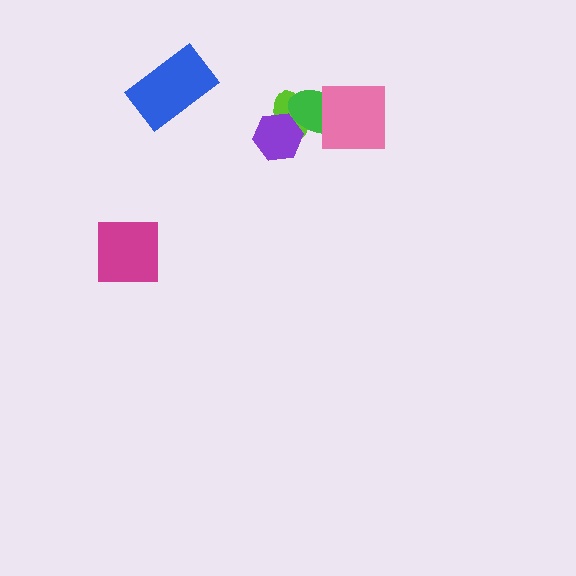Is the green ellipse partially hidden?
Yes, it is partially covered by another shape.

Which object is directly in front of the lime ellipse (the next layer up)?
The green ellipse is directly in front of the lime ellipse.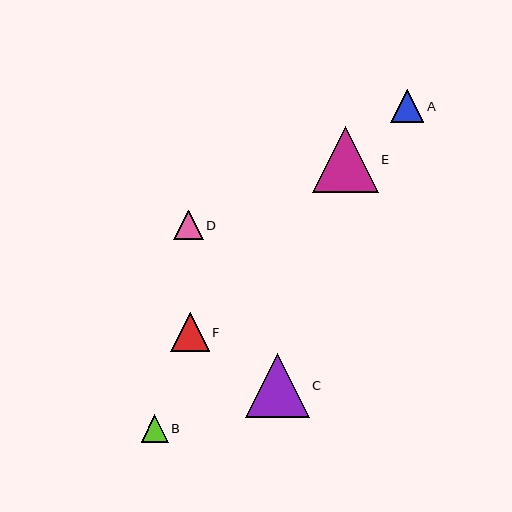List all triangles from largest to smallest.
From largest to smallest: E, C, F, A, D, B.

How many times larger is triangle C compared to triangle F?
Triangle C is approximately 1.7 times the size of triangle F.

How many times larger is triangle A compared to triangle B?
Triangle A is approximately 1.2 times the size of triangle B.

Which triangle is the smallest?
Triangle B is the smallest with a size of approximately 27 pixels.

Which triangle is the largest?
Triangle E is the largest with a size of approximately 66 pixels.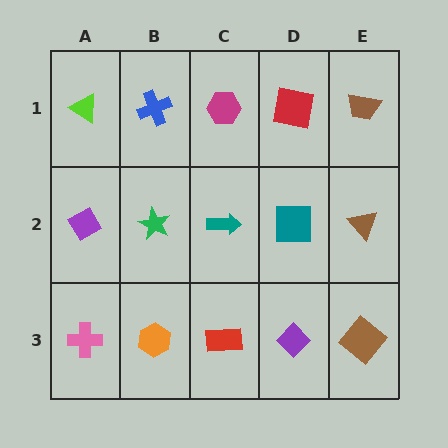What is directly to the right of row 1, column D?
A brown trapezoid.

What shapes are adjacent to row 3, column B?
A green star (row 2, column B), a pink cross (row 3, column A), a red rectangle (row 3, column C).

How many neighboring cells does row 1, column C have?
3.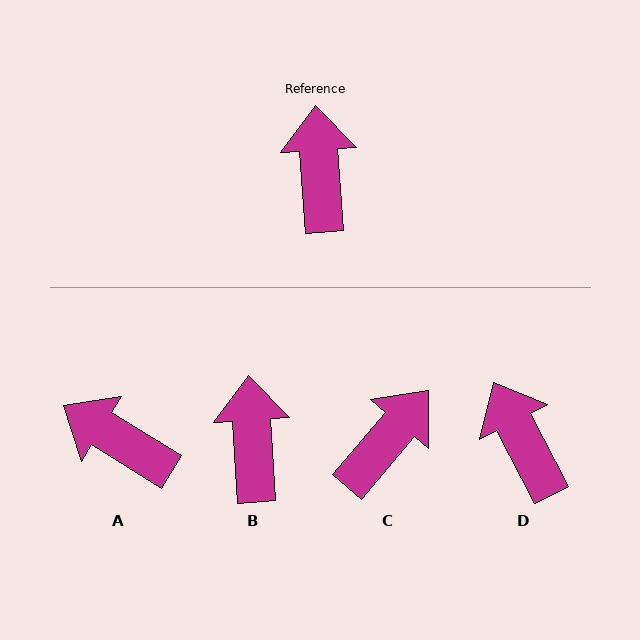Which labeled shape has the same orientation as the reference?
B.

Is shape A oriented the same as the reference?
No, it is off by about 54 degrees.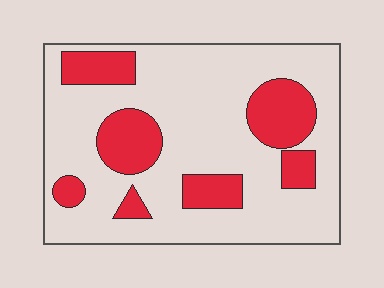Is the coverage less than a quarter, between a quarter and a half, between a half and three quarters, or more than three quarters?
Between a quarter and a half.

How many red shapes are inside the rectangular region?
7.